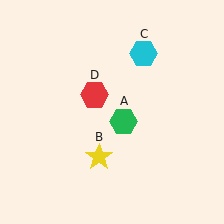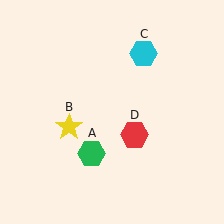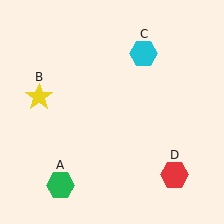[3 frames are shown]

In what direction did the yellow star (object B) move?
The yellow star (object B) moved up and to the left.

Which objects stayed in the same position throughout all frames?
Cyan hexagon (object C) remained stationary.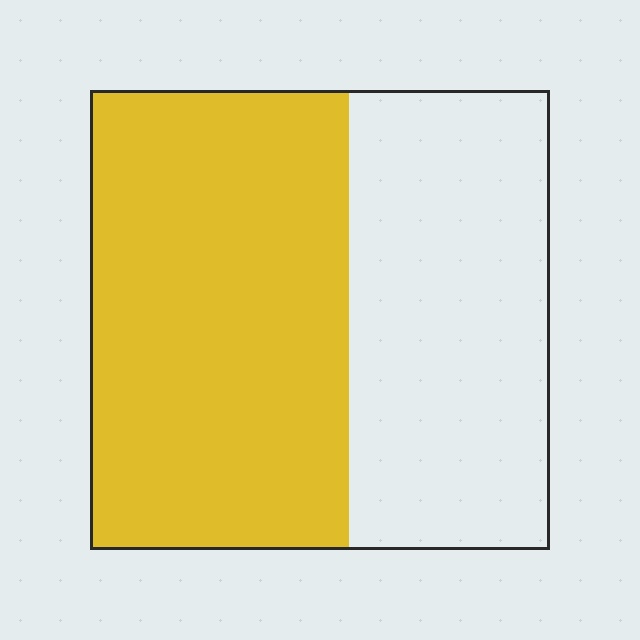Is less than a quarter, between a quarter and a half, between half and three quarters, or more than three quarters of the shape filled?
Between half and three quarters.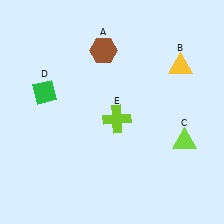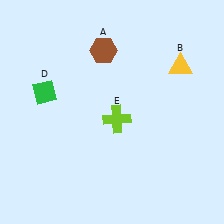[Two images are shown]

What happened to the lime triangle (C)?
The lime triangle (C) was removed in Image 2. It was in the bottom-right area of Image 1.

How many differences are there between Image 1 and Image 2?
There is 1 difference between the two images.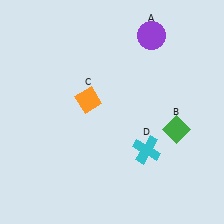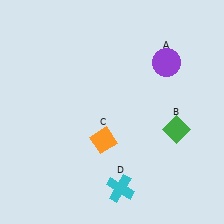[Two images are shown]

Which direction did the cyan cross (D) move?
The cyan cross (D) moved down.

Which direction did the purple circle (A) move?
The purple circle (A) moved down.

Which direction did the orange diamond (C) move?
The orange diamond (C) moved down.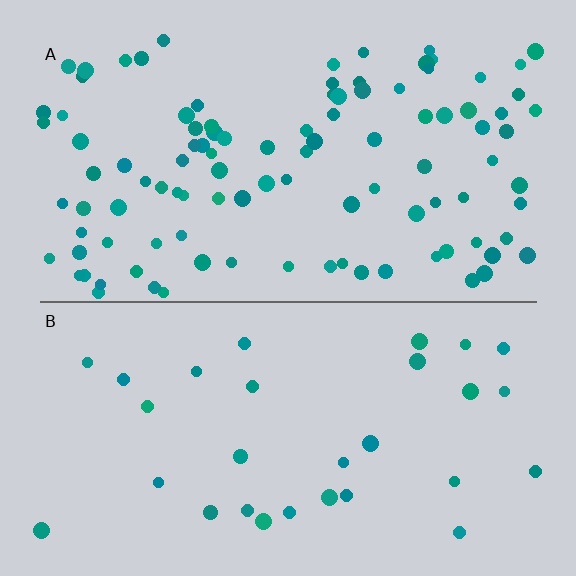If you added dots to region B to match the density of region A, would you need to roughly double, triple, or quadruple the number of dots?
Approximately triple.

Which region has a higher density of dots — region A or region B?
A (the top).